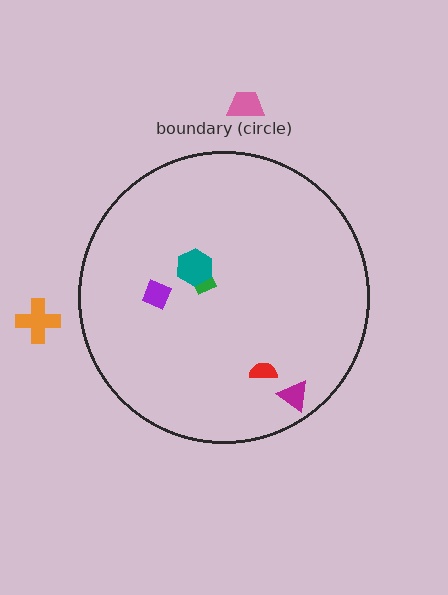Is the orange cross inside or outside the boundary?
Outside.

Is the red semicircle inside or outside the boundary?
Inside.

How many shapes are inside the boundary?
5 inside, 2 outside.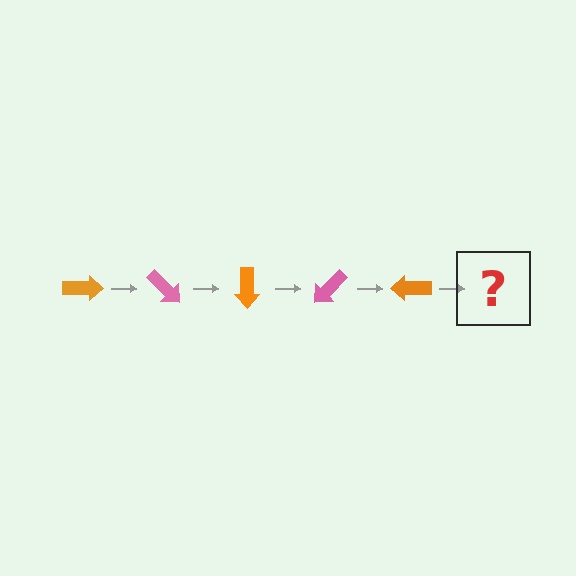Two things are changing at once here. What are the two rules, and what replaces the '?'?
The two rules are that it rotates 45 degrees each step and the color cycles through orange and pink. The '?' should be a pink arrow, rotated 225 degrees from the start.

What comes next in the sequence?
The next element should be a pink arrow, rotated 225 degrees from the start.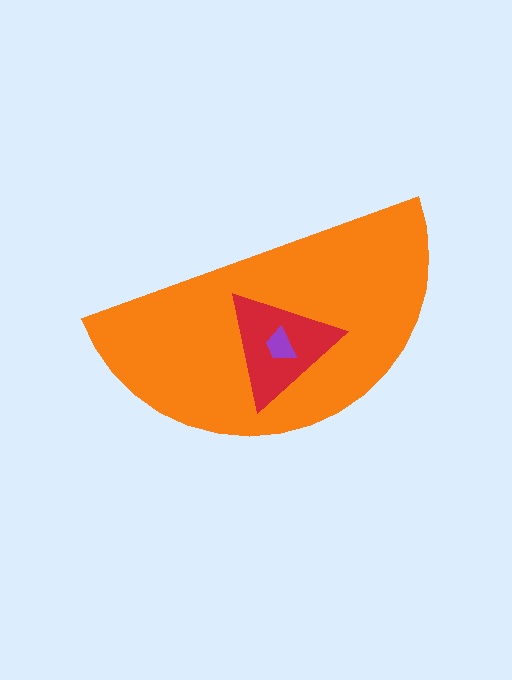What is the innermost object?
The purple trapezoid.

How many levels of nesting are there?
3.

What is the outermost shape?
The orange semicircle.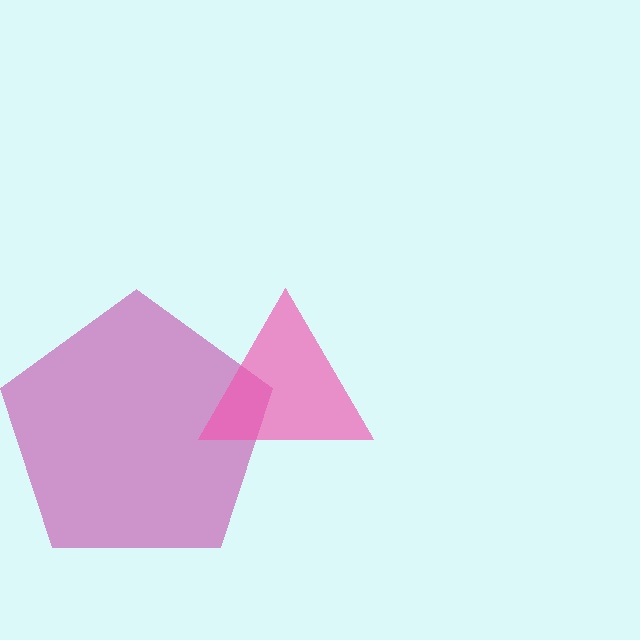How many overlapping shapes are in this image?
There are 2 overlapping shapes in the image.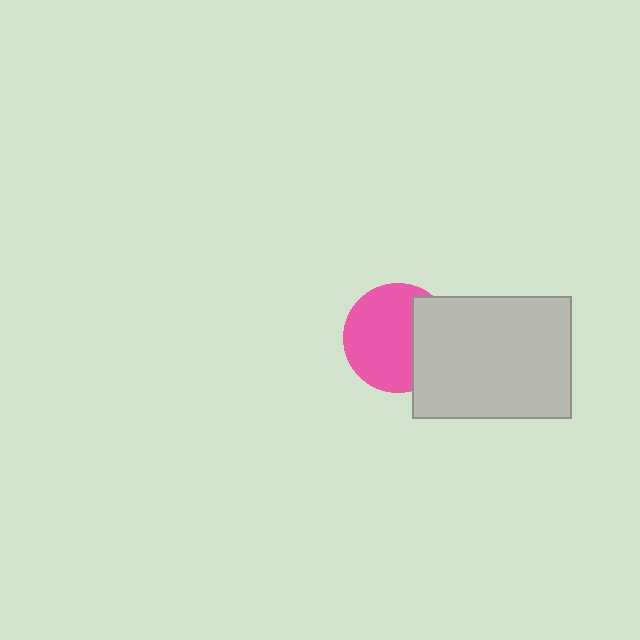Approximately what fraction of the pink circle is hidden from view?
Roughly 33% of the pink circle is hidden behind the light gray rectangle.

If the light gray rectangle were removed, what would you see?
You would see the complete pink circle.